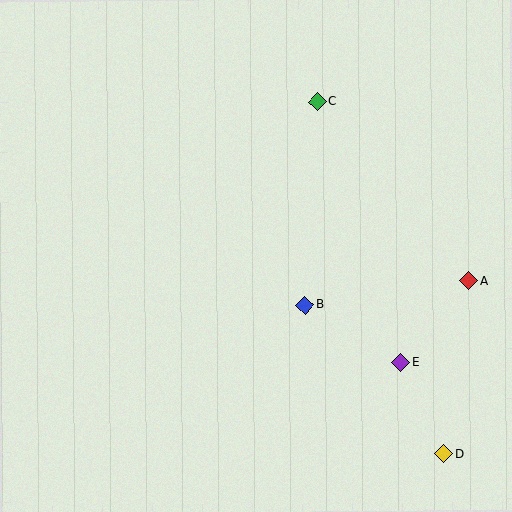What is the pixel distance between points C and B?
The distance between C and B is 203 pixels.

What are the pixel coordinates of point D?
Point D is at (444, 454).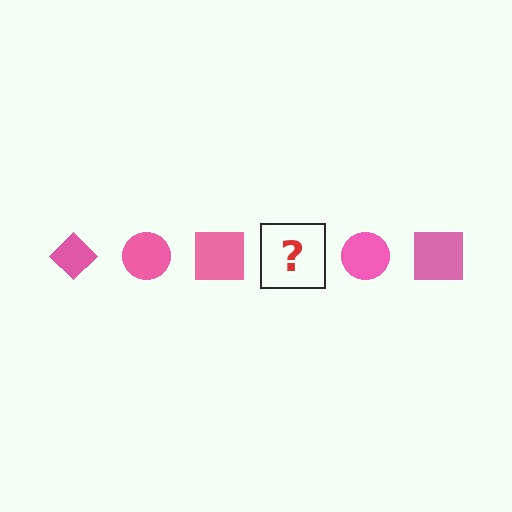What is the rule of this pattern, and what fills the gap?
The rule is that the pattern cycles through diamond, circle, square shapes in pink. The gap should be filled with a pink diamond.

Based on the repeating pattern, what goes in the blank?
The blank should be a pink diamond.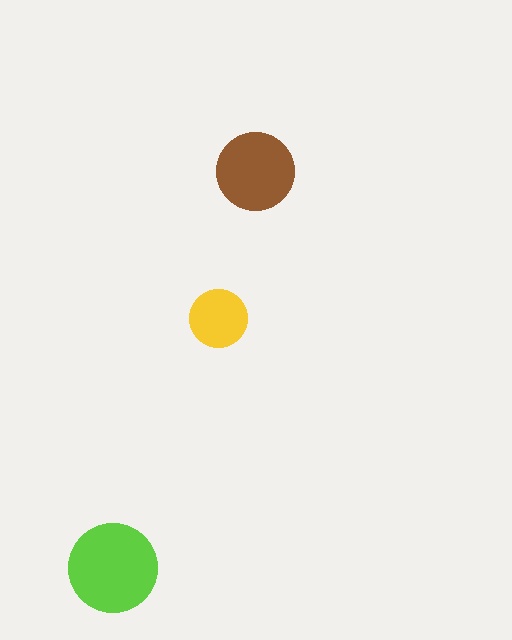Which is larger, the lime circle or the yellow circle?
The lime one.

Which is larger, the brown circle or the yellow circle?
The brown one.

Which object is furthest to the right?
The brown circle is rightmost.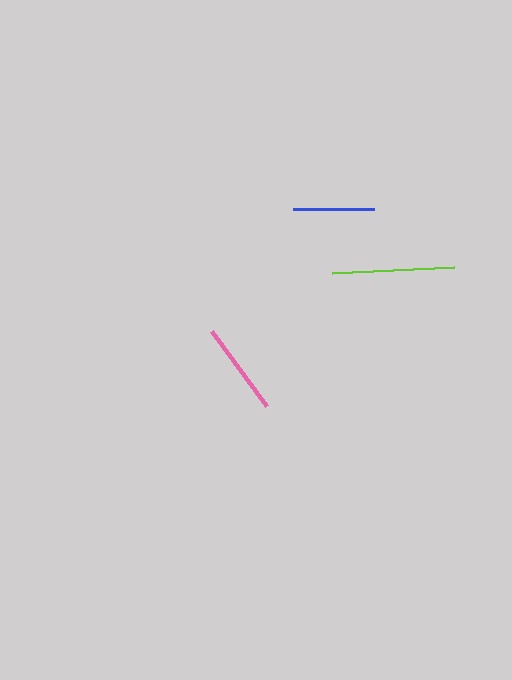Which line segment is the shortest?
The blue line is the shortest at approximately 81 pixels.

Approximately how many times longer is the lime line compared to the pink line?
The lime line is approximately 1.3 times the length of the pink line.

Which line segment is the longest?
The lime line is the longest at approximately 122 pixels.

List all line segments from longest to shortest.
From longest to shortest: lime, pink, blue.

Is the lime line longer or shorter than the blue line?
The lime line is longer than the blue line.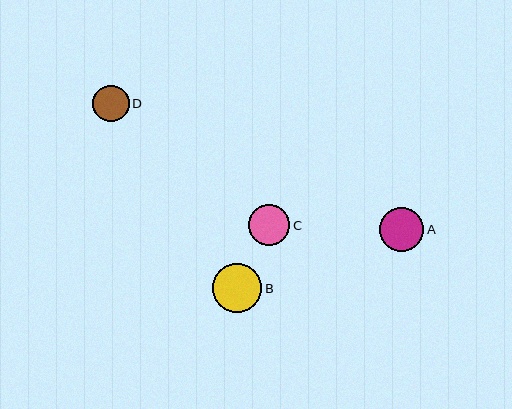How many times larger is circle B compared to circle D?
Circle B is approximately 1.3 times the size of circle D.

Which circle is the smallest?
Circle D is the smallest with a size of approximately 37 pixels.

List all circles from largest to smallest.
From largest to smallest: B, A, C, D.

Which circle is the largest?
Circle B is the largest with a size of approximately 49 pixels.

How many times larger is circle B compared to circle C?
Circle B is approximately 1.2 times the size of circle C.